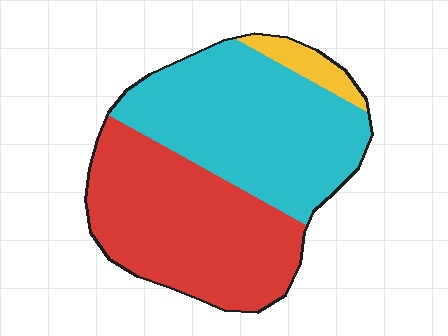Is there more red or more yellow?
Red.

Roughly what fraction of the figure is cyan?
Cyan covers roughly 50% of the figure.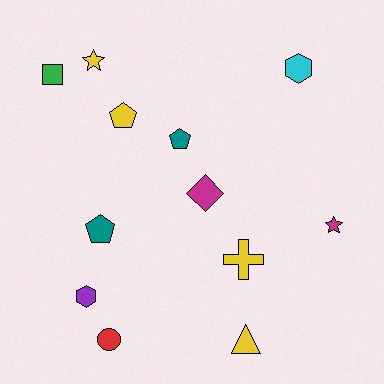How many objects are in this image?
There are 12 objects.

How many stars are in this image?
There are 2 stars.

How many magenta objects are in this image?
There are 2 magenta objects.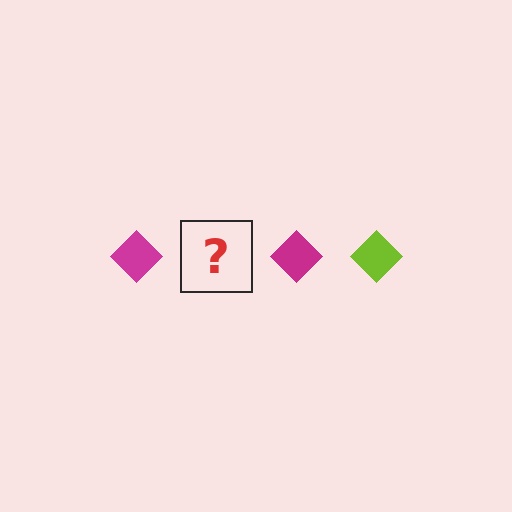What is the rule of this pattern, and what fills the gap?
The rule is that the pattern cycles through magenta, lime diamonds. The gap should be filled with a lime diamond.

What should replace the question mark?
The question mark should be replaced with a lime diamond.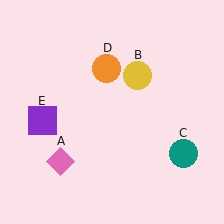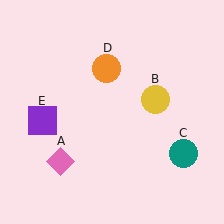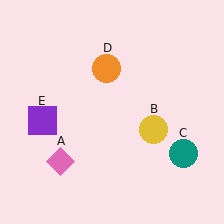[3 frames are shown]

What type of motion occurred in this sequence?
The yellow circle (object B) rotated clockwise around the center of the scene.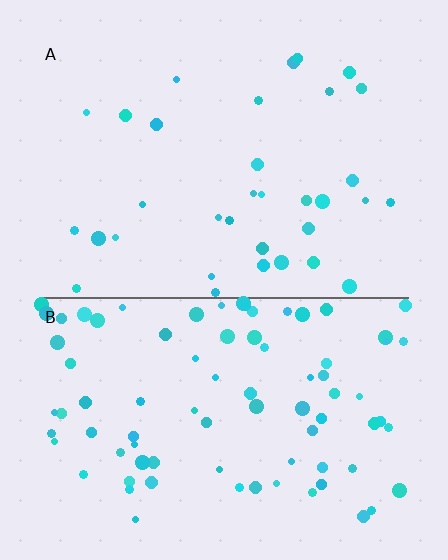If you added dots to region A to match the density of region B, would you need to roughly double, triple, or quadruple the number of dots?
Approximately double.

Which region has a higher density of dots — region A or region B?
B (the bottom).